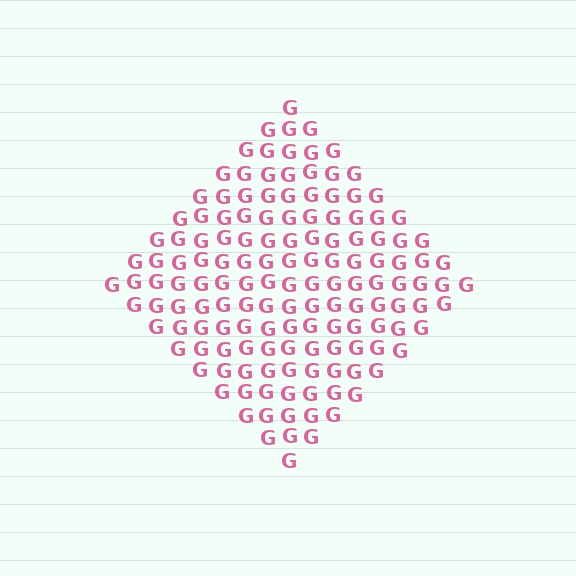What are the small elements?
The small elements are letter G's.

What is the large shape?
The large shape is a diamond.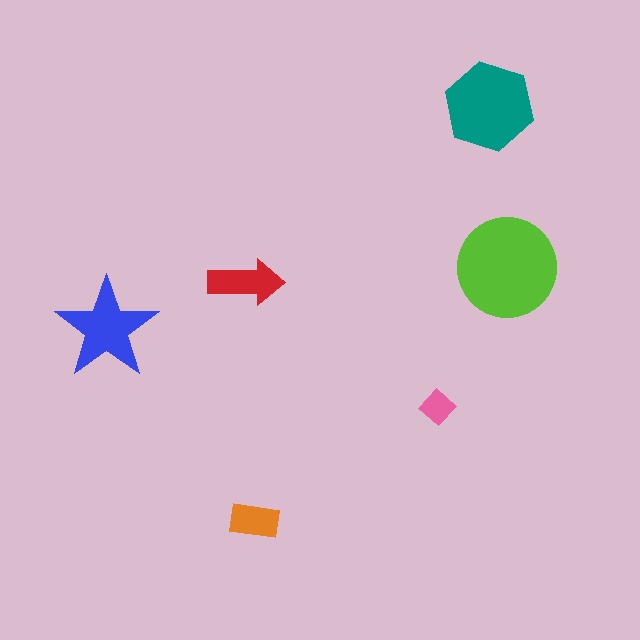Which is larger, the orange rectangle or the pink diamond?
The orange rectangle.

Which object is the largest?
The lime circle.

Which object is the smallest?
The pink diamond.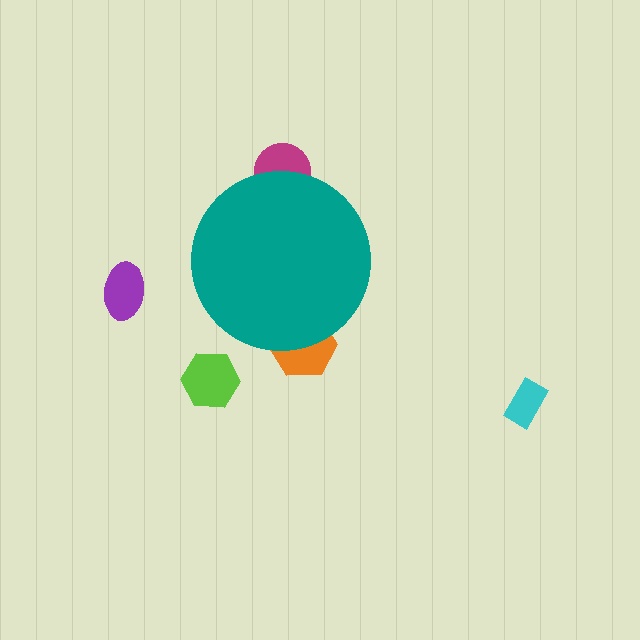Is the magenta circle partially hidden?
Yes, the magenta circle is partially hidden behind the teal circle.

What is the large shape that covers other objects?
A teal circle.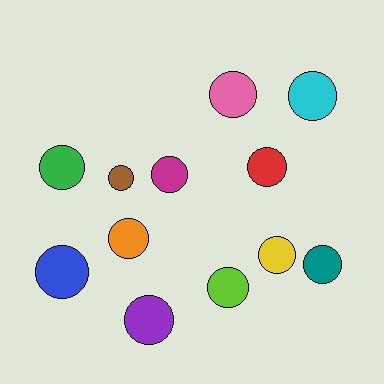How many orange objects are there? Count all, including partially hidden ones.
There is 1 orange object.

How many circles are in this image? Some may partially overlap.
There are 12 circles.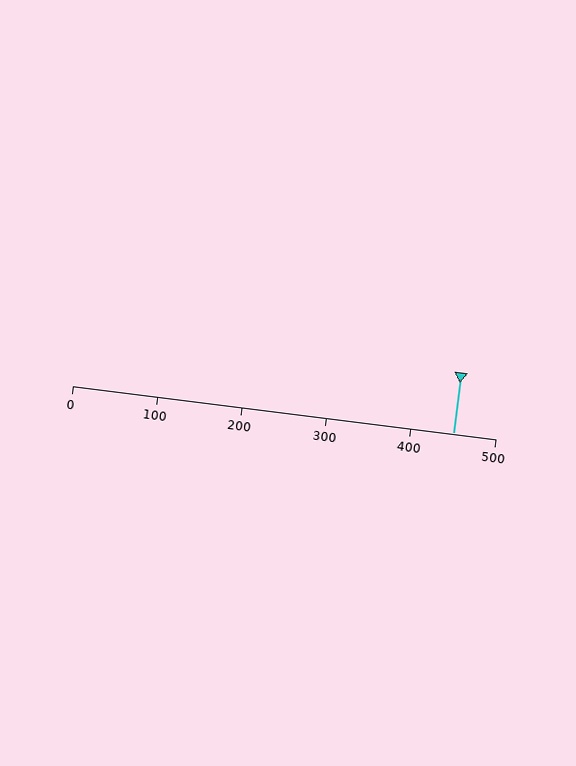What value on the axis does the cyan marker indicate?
The marker indicates approximately 450.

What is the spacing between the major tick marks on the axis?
The major ticks are spaced 100 apart.